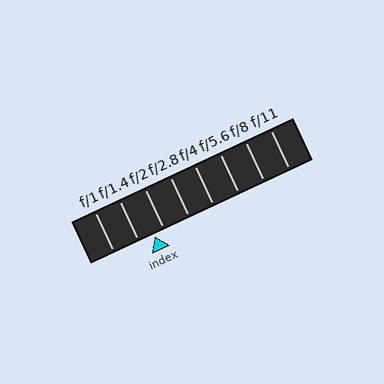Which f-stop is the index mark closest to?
The index mark is closest to f/2.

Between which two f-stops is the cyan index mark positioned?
The index mark is between f/1.4 and f/2.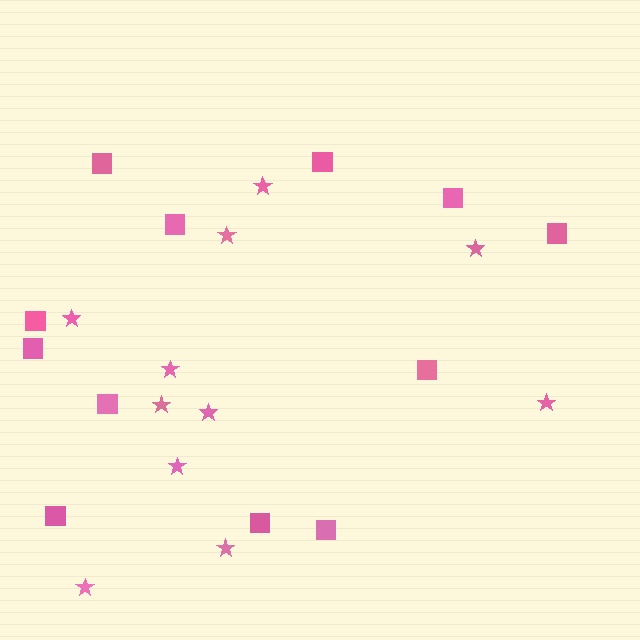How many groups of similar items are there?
There are 2 groups: one group of stars (11) and one group of squares (12).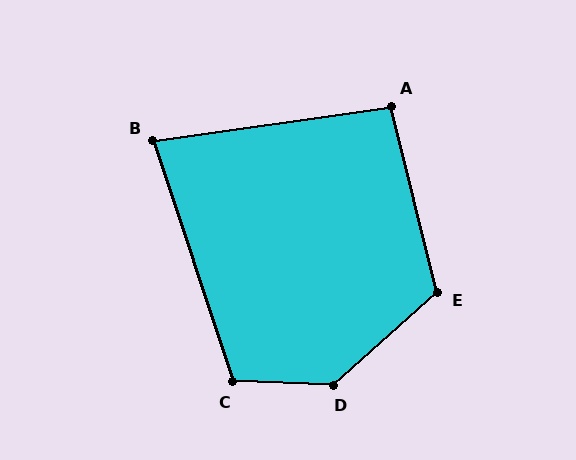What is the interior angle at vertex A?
Approximately 95 degrees (obtuse).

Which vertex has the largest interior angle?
D, at approximately 136 degrees.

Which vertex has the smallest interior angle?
B, at approximately 80 degrees.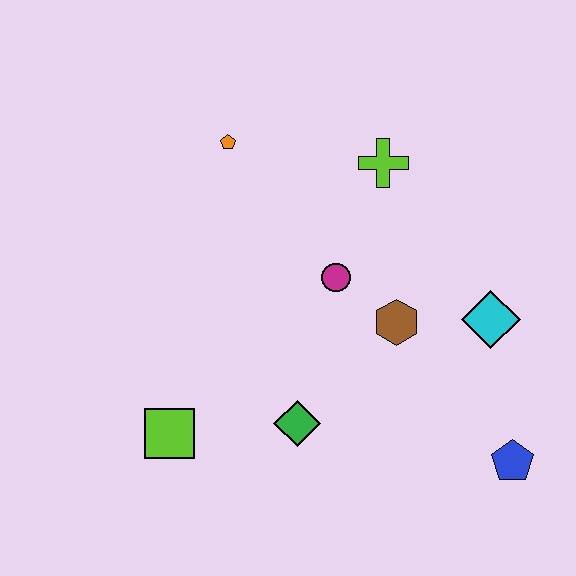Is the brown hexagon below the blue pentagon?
No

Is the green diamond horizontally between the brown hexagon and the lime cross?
No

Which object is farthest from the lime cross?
The lime square is farthest from the lime cross.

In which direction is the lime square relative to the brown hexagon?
The lime square is to the left of the brown hexagon.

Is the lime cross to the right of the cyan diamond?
No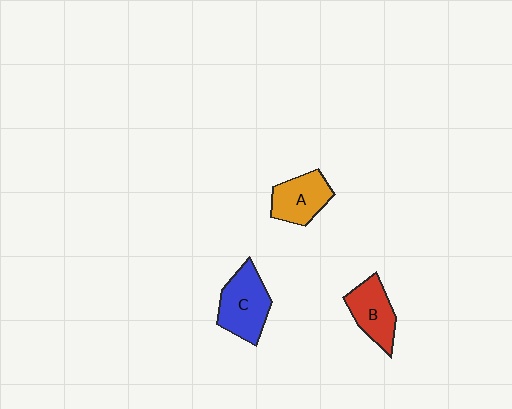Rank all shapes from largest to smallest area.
From largest to smallest: C (blue), A (orange), B (red).